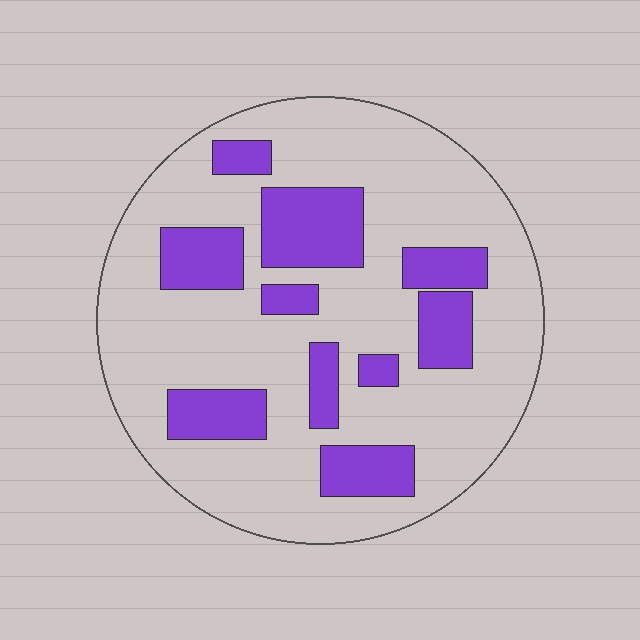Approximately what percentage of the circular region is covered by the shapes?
Approximately 25%.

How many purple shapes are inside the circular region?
10.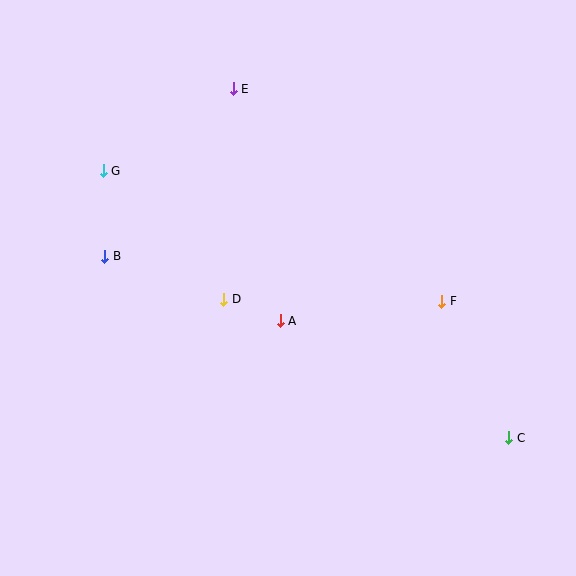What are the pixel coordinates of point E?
Point E is at (233, 89).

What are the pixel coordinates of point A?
Point A is at (280, 321).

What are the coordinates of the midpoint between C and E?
The midpoint between C and E is at (371, 263).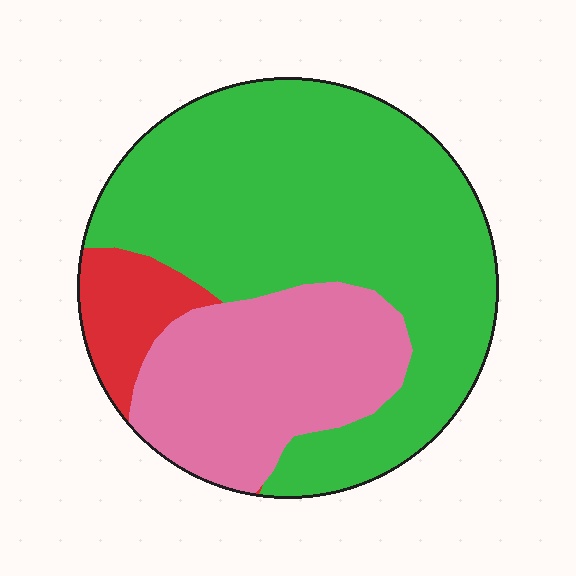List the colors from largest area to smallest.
From largest to smallest: green, pink, red.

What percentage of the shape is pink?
Pink covers 29% of the shape.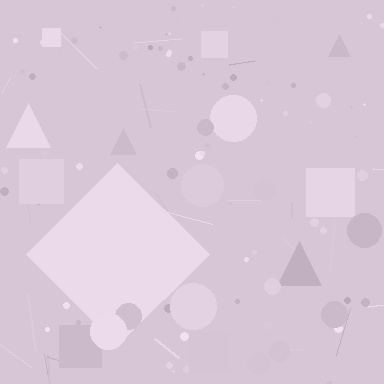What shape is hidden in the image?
A diamond is hidden in the image.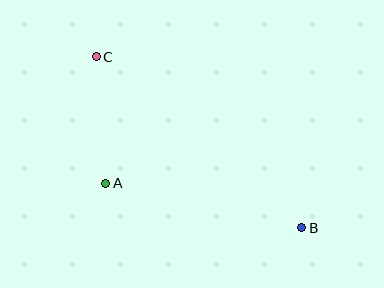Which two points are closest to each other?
Points A and C are closest to each other.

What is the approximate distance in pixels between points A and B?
The distance between A and B is approximately 201 pixels.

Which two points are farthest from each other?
Points B and C are farthest from each other.